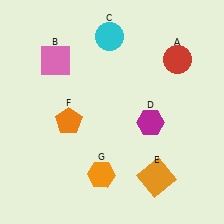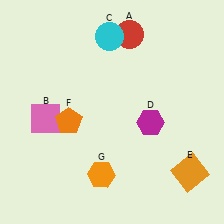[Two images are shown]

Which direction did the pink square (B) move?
The pink square (B) moved down.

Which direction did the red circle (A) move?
The red circle (A) moved left.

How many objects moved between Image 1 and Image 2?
3 objects moved between the two images.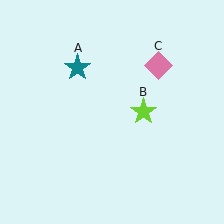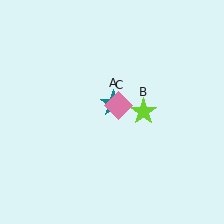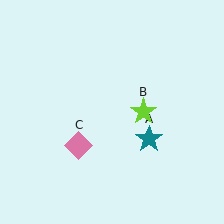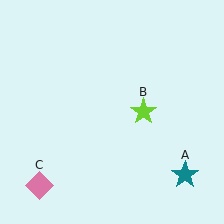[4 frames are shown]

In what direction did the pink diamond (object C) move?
The pink diamond (object C) moved down and to the left.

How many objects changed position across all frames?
2 objects changed position: teal star (object A), pink diamond (object C).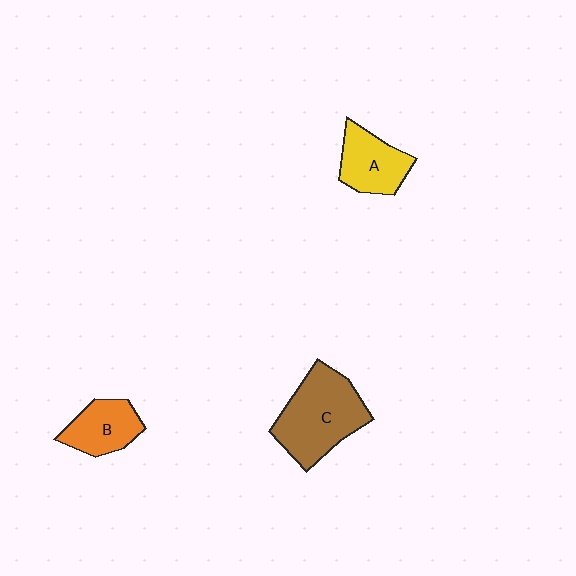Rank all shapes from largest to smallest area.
From largest to smallest: C (brown), A (yellow), B (orange).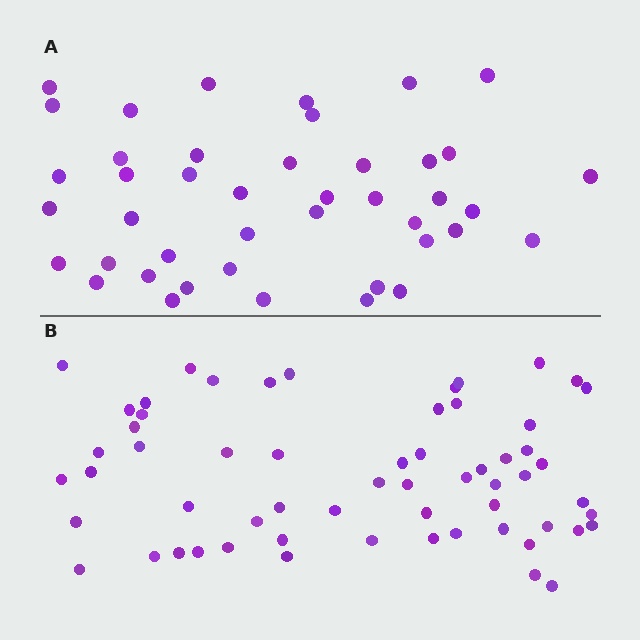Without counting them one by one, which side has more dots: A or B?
Region B (the bottom region) has more dots.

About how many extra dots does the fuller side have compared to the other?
Region B has approximately 15 more dots than region A.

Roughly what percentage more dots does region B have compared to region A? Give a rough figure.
About 40% more.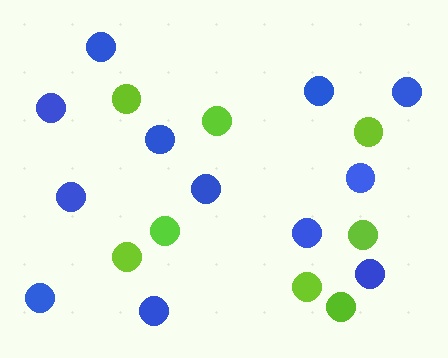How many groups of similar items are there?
There are 2 groups: one group of lime circles (8) and one group of blue circles (12).